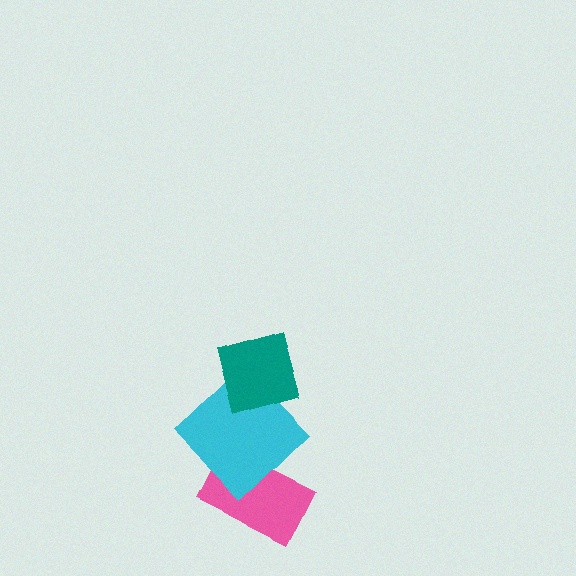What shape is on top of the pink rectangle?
The cyan diamond is on top of the pink rectangle.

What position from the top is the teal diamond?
The teal diamond is 1st from the top.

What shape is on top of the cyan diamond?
The teal diamond is on top of the cyan diamond.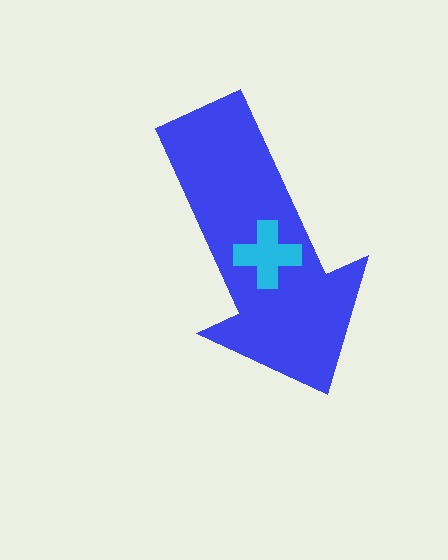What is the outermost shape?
The blue arrow.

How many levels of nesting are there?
2.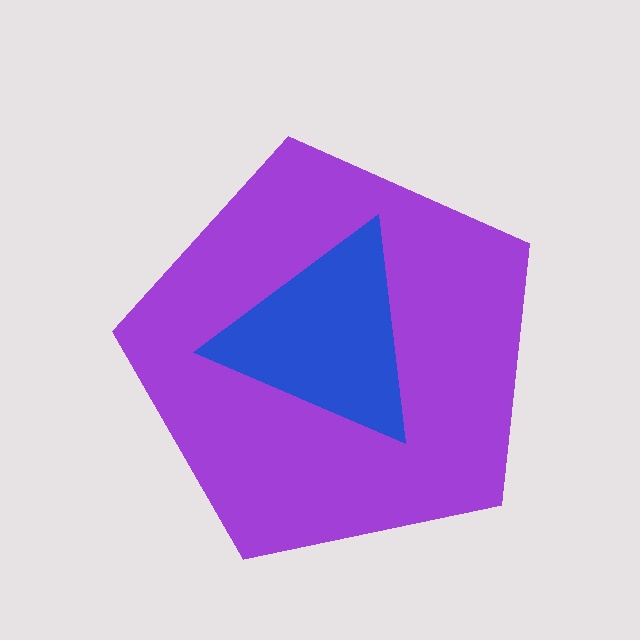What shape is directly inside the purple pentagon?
The blue triangle.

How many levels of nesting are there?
2.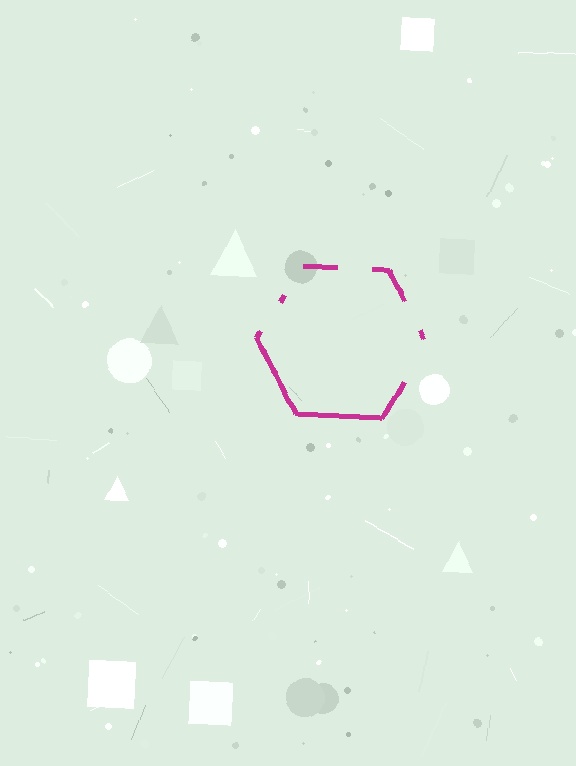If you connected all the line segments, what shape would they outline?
They would outline a hexagon.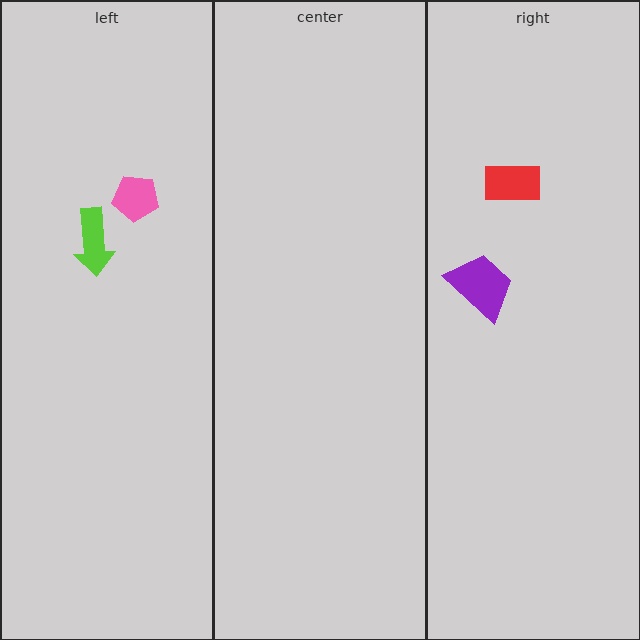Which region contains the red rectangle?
The right region.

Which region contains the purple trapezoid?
The right region.